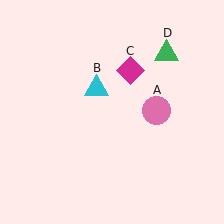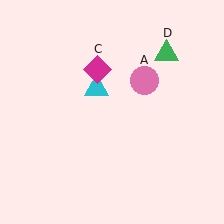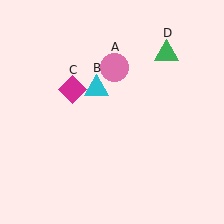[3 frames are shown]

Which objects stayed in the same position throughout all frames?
Cyan triangle (object B) and green triangle (object D) remained stationary.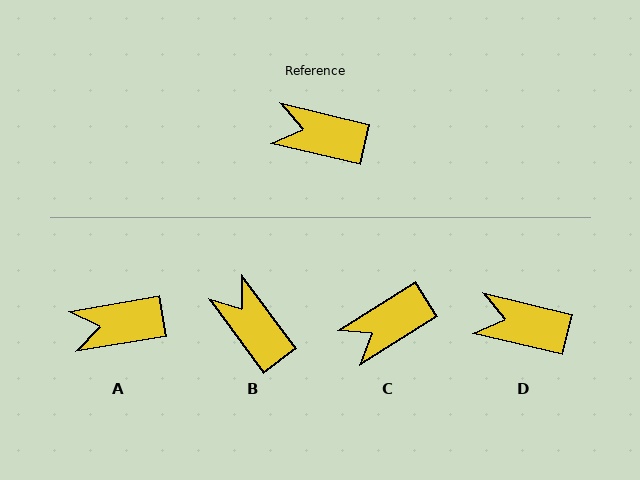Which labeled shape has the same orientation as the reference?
D.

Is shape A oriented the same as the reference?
No, it is off by about 23 degrees.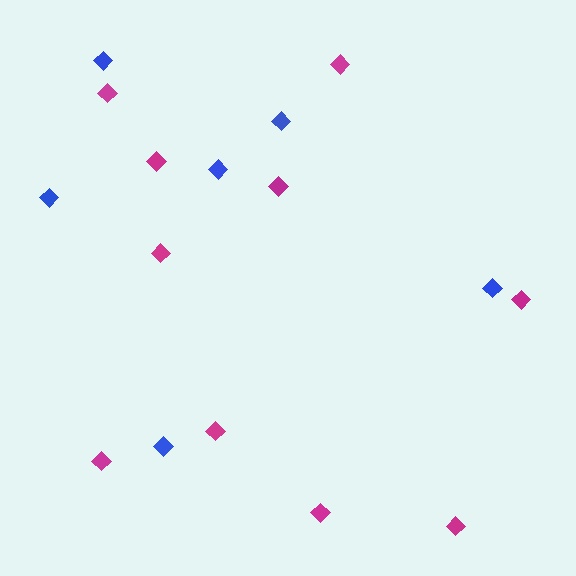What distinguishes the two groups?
There are 2 groups: one group of magenta diamonds (10) and one group of blue diamonds (6).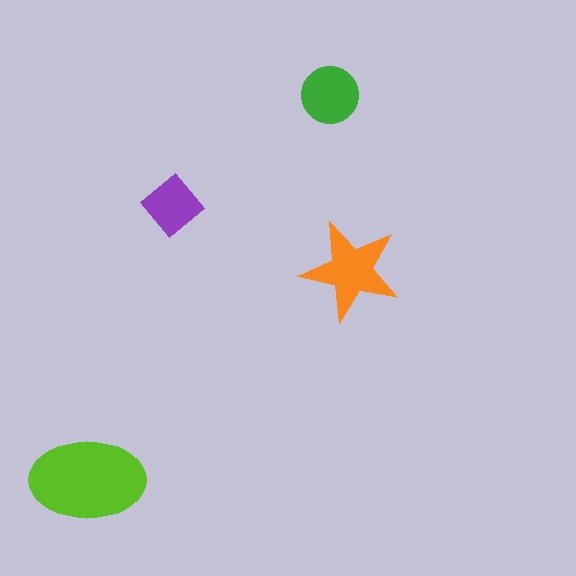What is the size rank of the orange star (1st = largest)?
2nd.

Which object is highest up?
The green circle is topmost.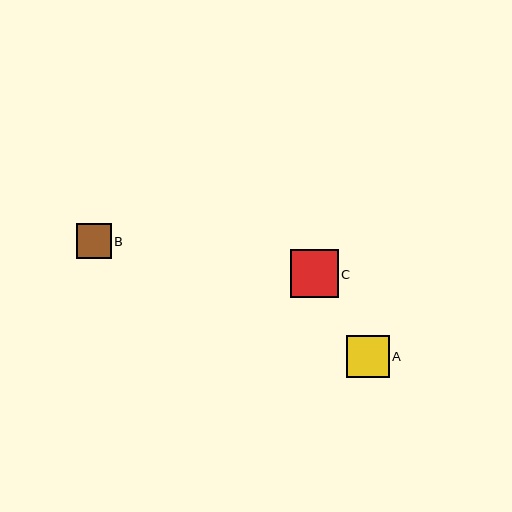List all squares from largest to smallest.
From largest to smallest: C, A, B.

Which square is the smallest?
Square B is the smallest with a size of approximately 35 pixels.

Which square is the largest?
Square C is the largest with a size of approximately 48 pixels.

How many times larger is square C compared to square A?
Square C is approximately 1.1 times the size of square A.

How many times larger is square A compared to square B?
Square A is approximately 1.2 times the size of square B.